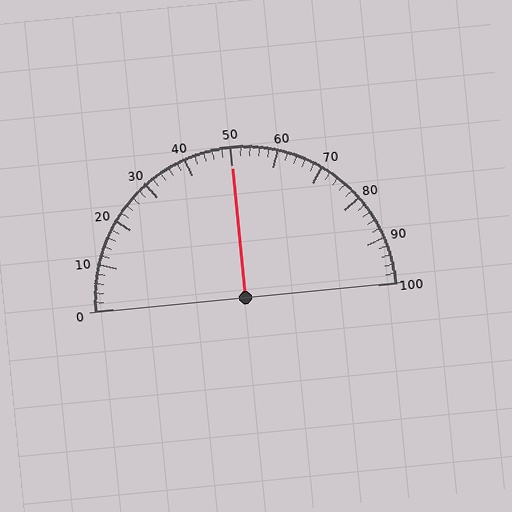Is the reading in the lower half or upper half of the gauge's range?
The reading is in the upper half of the range (0 to 100).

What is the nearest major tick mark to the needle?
The nearest major tick mark is 50.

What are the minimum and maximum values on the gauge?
The gauge ranges from 0 to 100.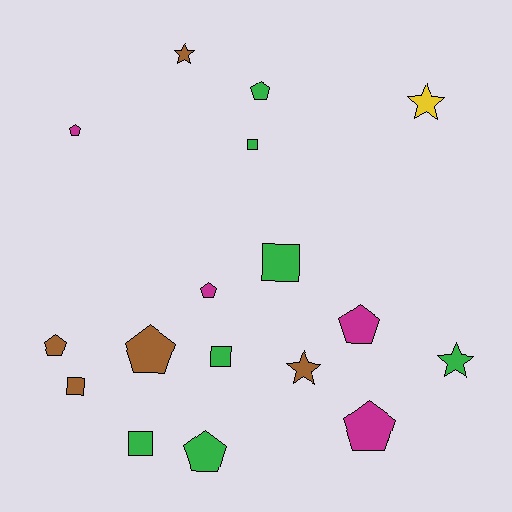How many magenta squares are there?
There are no magenta squares.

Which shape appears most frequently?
Pentagon, with 8 objects.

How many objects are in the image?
There are 17 objects.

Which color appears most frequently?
Green, with 7 objects.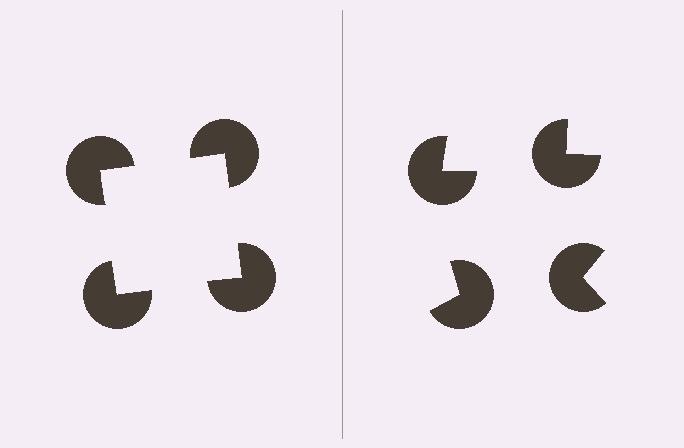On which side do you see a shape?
An illusory square appears on the left side. On the right side the wedge cuts are rotated, so no coherent shape forms.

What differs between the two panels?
The pac-man discs are positioned identically on both sides; only the wedge orientations differ. On the left they align to a square; on the right they are misaligned.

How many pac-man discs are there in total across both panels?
8 — 4 on each side.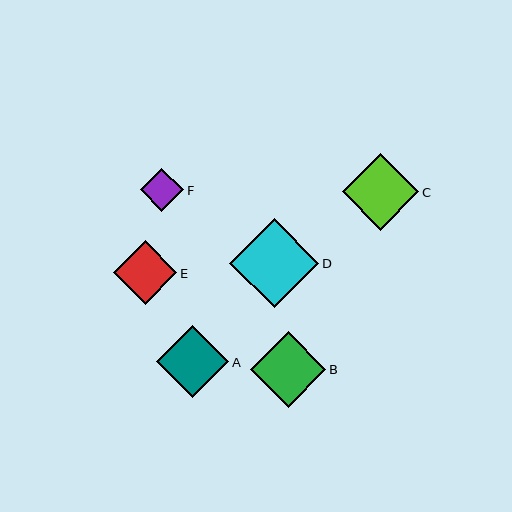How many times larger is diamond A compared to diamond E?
Diamond A is approximately 1.1 times the size of diamond E.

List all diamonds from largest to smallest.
From largest to smallest: D, C, B, A, E, F.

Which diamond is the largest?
Diamond D is the largest with a size of approximately 89 pixels.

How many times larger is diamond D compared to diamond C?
Diamond D is approximately 1.2 times the size of diamond C.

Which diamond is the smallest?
Diamond F is the smallest with a size of approximately 44 pixels.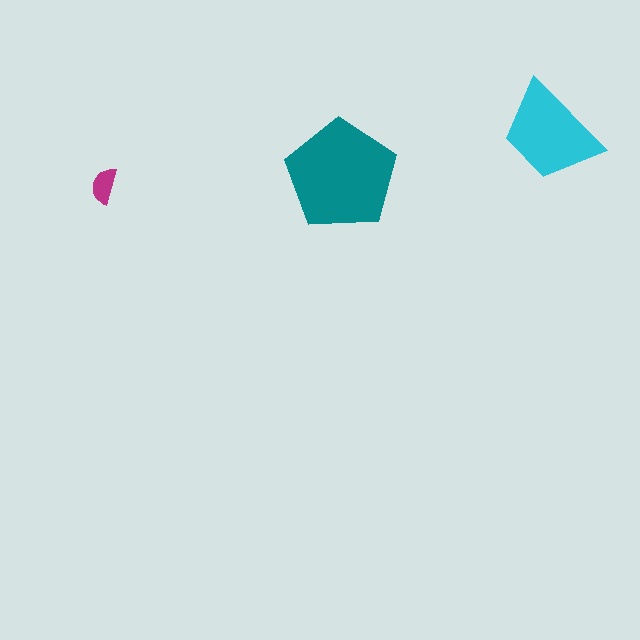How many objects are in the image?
There are 3 objects in the image.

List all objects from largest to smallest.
The teal pentagon, the cyan trapezoid, the magenta semicircle.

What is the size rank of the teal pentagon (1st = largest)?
1st.